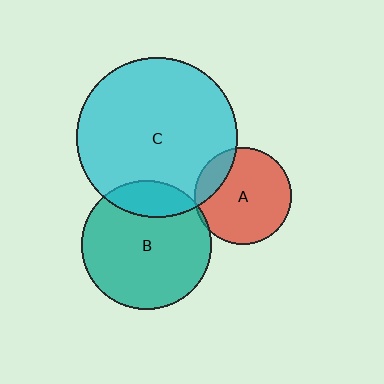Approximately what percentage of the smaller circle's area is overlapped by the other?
Approximately 15%.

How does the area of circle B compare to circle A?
Approximately 1.8 times.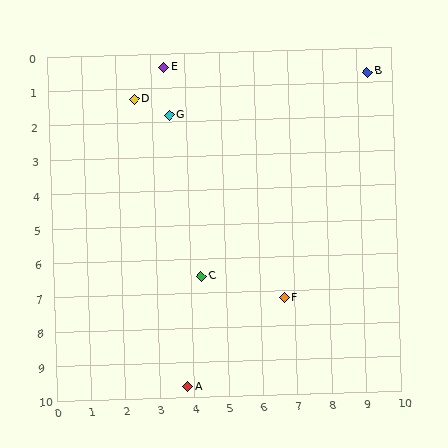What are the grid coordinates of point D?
Point D is at approximately (2.5, 1.3).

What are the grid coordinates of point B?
Point B is at approximately (9.3, 0.7).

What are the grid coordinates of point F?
Point F is at approximately (6.7, 7.2).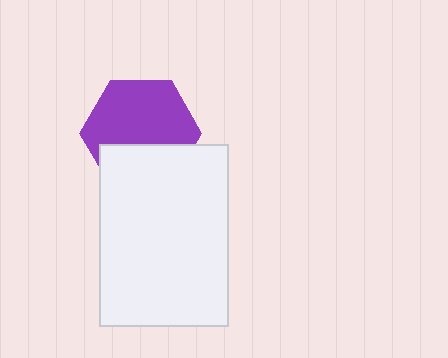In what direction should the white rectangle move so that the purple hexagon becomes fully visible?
The white rectangle should move down. That is the shortest direction to clear the overlap and leave the purple hexagon fully visible.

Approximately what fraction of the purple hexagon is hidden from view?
Roughly 35% of the purple hexagon is hidden behind the white rectangle.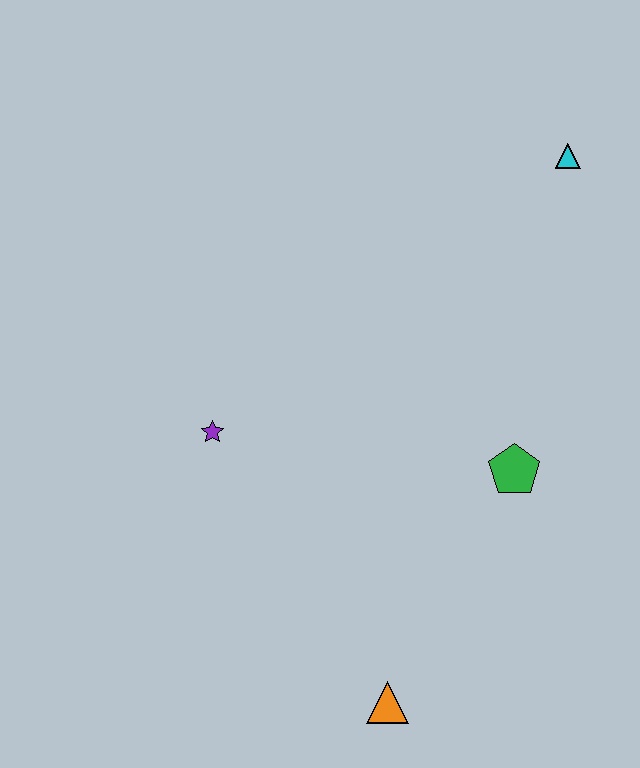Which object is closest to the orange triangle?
The green pentagon is closest to the orange triangle.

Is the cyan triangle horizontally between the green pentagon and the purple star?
No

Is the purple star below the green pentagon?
No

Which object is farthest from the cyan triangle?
The orange triangle is farthest from the cyan triangle.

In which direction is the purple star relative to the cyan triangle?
The purple star is to the left of the cyan triangle.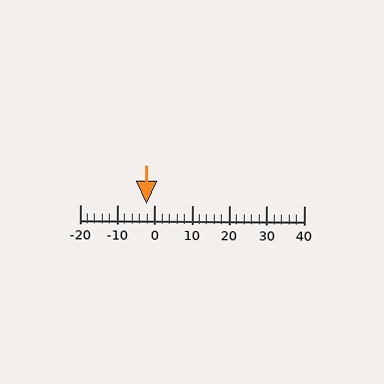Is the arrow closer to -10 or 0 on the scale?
The arrow is closer to 0.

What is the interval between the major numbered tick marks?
The major tick marks are spaced 10 units apart.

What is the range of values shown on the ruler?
The ruler shows values from -20 to 40.